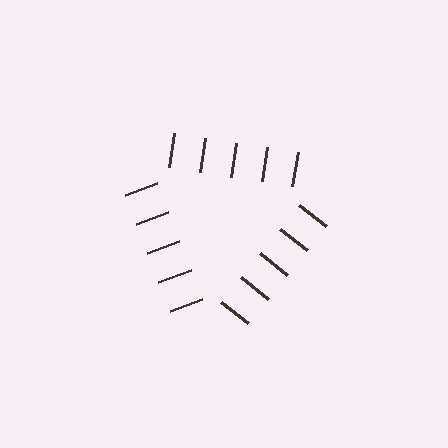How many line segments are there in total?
15 — 5 along each of the 3 edges.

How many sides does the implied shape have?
3 sides — the line-ends trace a triangle.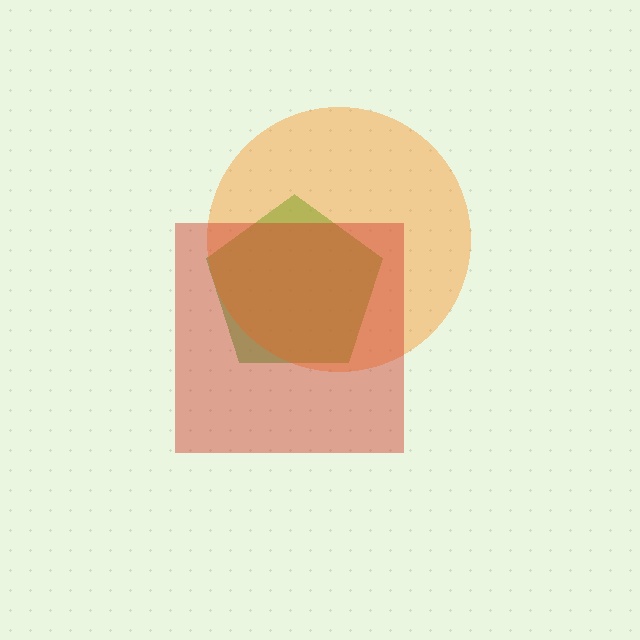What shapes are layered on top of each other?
The layered shapes are: a green pentagon, an orange circle, a red square.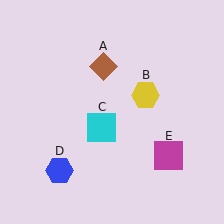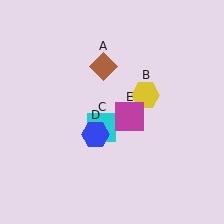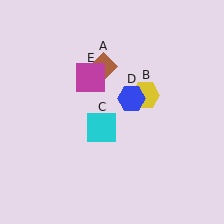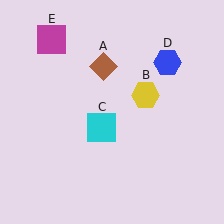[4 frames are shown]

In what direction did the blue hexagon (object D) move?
The blue hexagon (object D) moved up and to the right.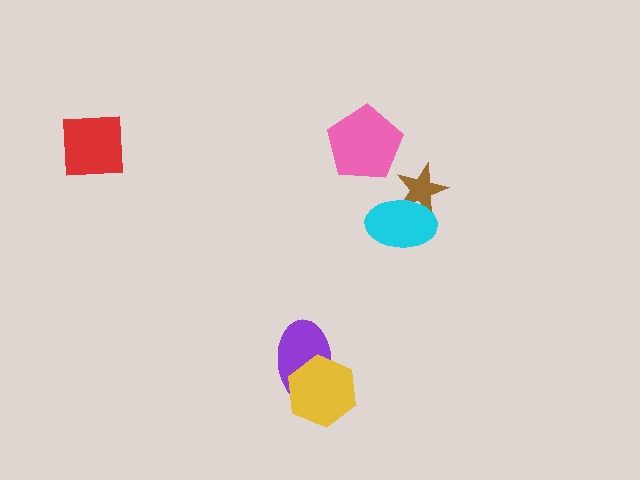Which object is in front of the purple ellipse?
The yellow hexagon is in front of the purple ellipse.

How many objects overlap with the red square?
0 objects overlap with the red square.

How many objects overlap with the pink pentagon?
0 objects overlap with the pink pentagon.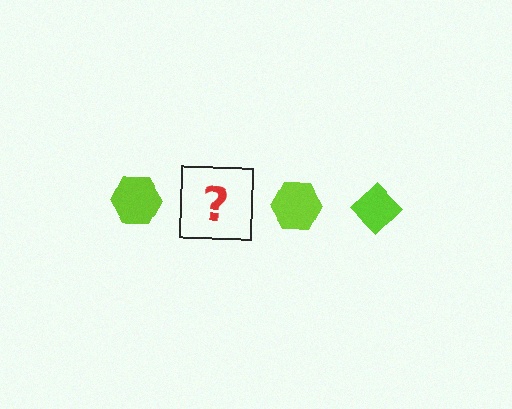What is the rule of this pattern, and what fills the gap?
The rule is that the pattern cycles through hexagon, diamond shapes in lime. The gap should be filled with a lime diamond.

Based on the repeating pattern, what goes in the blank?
The blank should be a lime diamond.